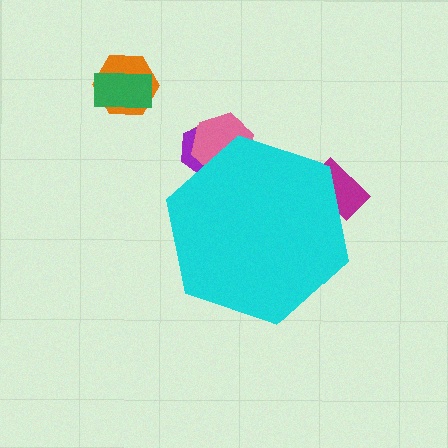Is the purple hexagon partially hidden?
Yes, the purple hexagon is partially hidden behind the cyan hexagon.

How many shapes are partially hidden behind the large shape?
4 shapes are partially hidden.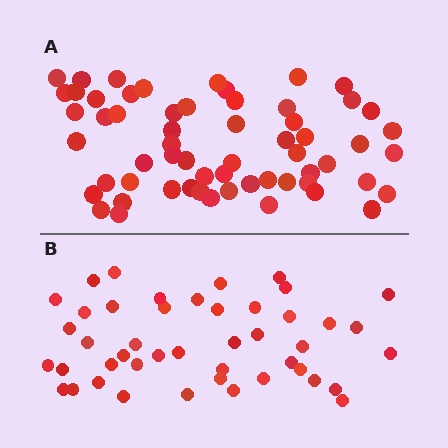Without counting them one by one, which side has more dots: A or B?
Region A (the top region) has more dots.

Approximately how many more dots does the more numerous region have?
Region A has approximately 15 more dots than region B.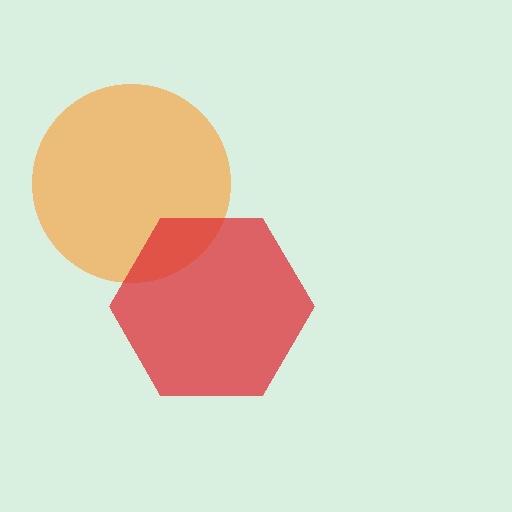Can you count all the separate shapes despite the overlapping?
Yes, there are 2 separate shapes.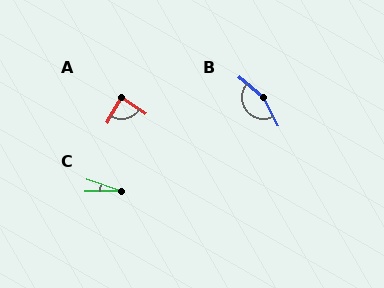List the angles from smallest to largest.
C (19°), A (86°), B (156°).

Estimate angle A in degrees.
Approximately 86 degrees.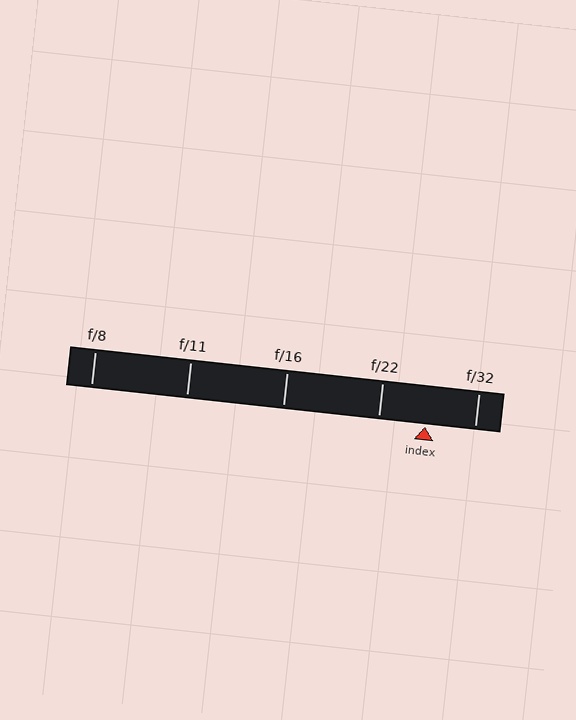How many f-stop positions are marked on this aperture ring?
There are 5 f-stop positions marked.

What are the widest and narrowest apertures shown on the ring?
The widest aperture shown is f/8 and the narrowest is f/32.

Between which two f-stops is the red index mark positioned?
The index mark is between f/22 and f/32.